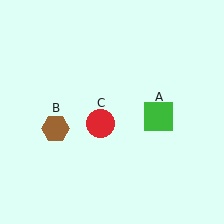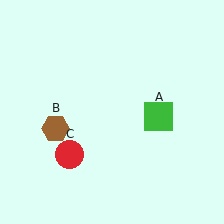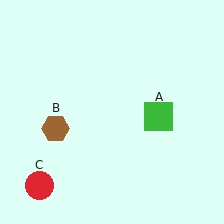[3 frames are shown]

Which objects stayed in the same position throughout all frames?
Green square (object A) and brown hexagon (object B) remained stationary.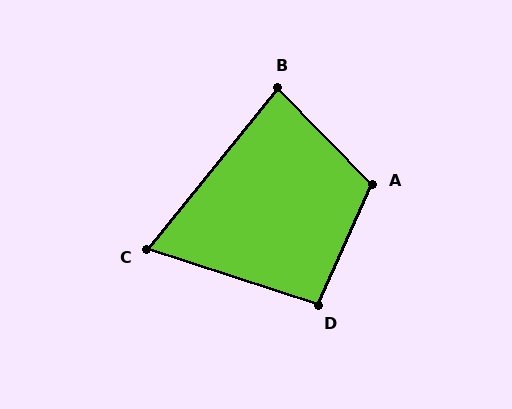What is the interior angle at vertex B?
Approximately 84 degrees (acute).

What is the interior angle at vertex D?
Approximately 96 degrees (obtuse).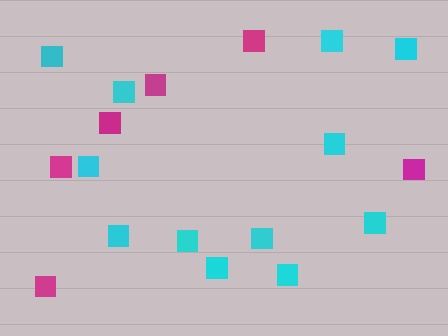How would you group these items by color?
There are 2 groups: one group of cyan squares (12) and one group of magenta squares (6).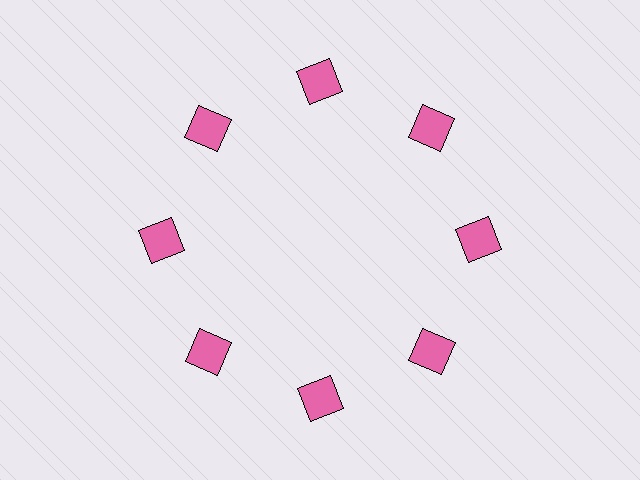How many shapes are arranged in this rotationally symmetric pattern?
There are 8 shapes, arranged in 8 groups of 1.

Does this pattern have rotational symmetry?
Yes, this pattern has 8-fold rotational symmetry. It looks the same after rotating 45 degrees around the center.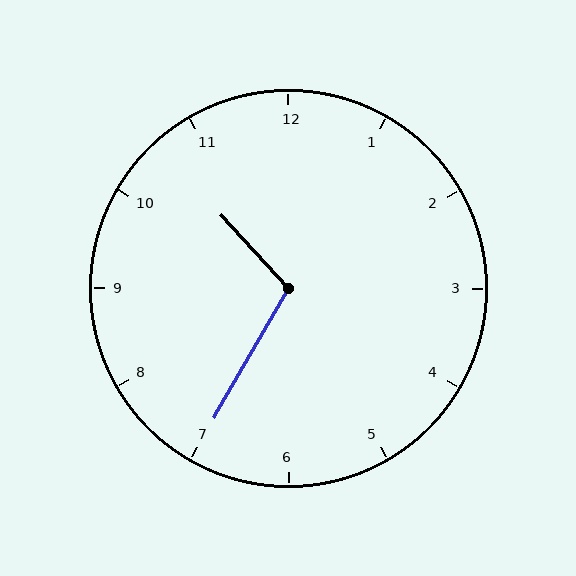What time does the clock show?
10:35.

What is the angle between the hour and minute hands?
Approximately 108 degrees.